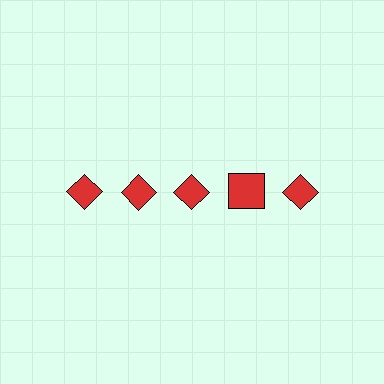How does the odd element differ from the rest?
It has a different shape: square instead of diamond.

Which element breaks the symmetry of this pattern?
The red square in the top row, second from right column breaks the symmetry. All other shapes are red diamonds.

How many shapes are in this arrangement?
There are 5 shapes arranged in a grid pattern.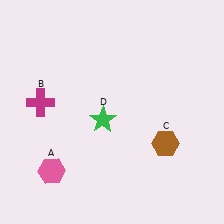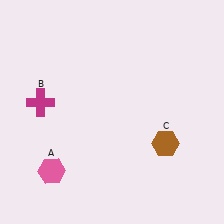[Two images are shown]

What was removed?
The green star (D) was removed in Image 2.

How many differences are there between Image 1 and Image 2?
There is 1 difference between the two images.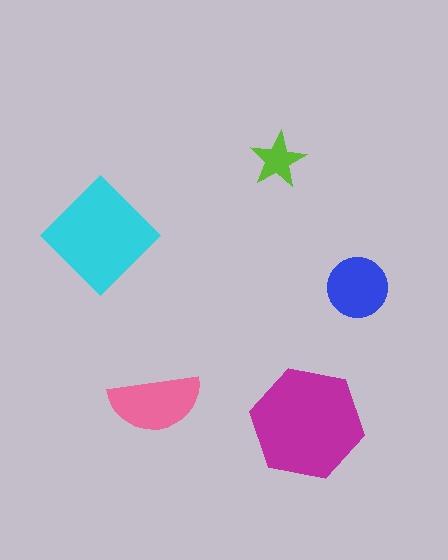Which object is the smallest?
The lime star.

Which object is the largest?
The magenta hexagon.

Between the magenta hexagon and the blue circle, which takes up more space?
The magenta hexagon.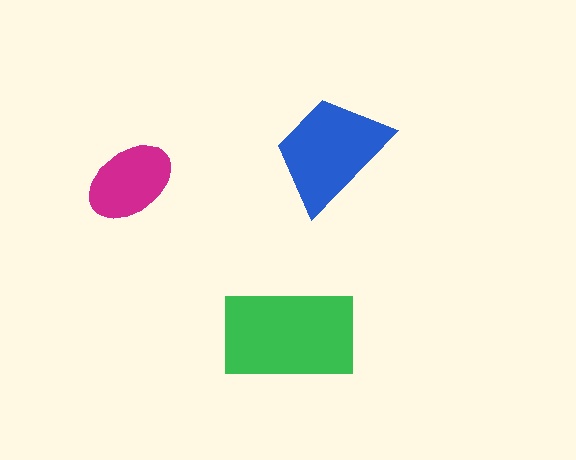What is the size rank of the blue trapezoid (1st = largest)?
2nd.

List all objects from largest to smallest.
The green rectangle, the blue trapezoid, the magenta ellipse.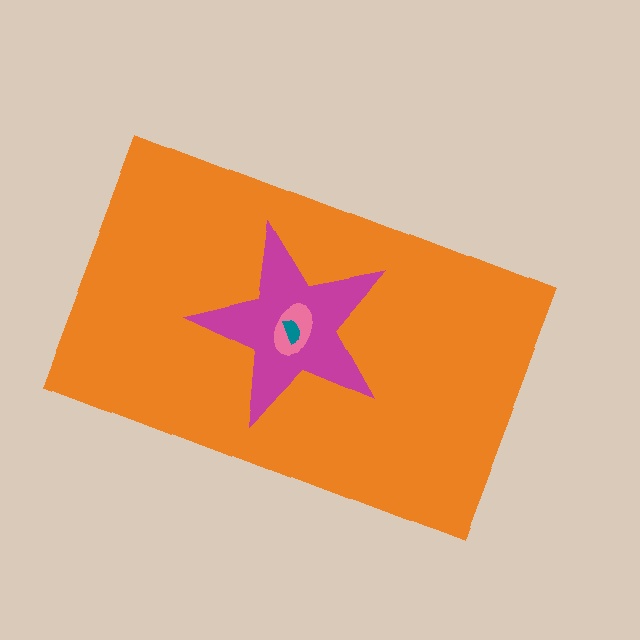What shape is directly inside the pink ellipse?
The teal semicircle.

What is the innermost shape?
The teal semicircle.